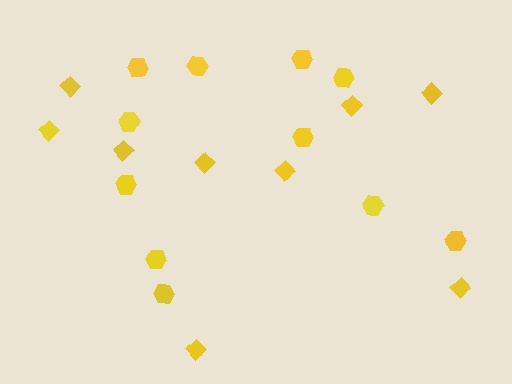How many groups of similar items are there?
There are 2 groups: one group of hexagons (11) and one group of diamonds (9).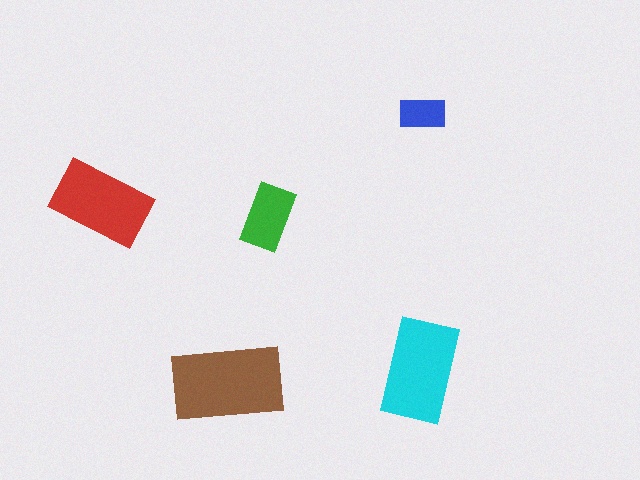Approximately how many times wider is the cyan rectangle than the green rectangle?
About 1.5 times wider.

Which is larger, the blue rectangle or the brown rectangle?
The brown one.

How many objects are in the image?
There are 5 objects in the image.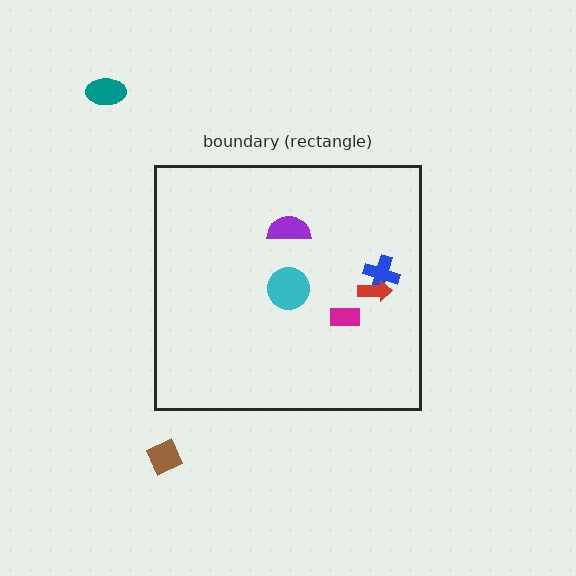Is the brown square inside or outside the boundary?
Outside.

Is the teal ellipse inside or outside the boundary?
Outside.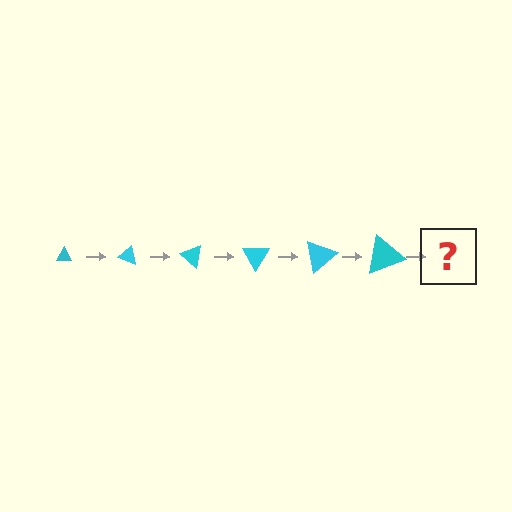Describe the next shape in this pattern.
It should be a triangle, larger than the previous one and rotated 120 degrees from the start.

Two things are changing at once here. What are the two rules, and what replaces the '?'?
The two rules are that the triangle grows larger each step and it rotates 20 degrees each step. The '?' should be a triangle, larger than the previous one and rotated 120 degrees from the start.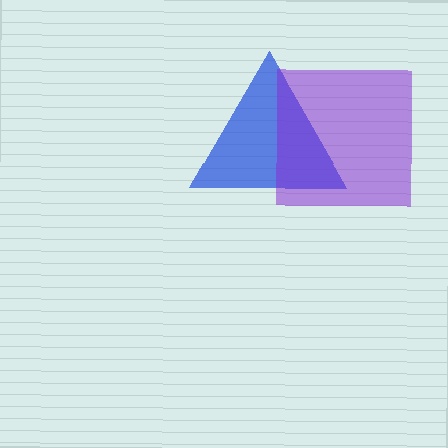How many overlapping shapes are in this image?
There are 2 overlapping shapes in the image.